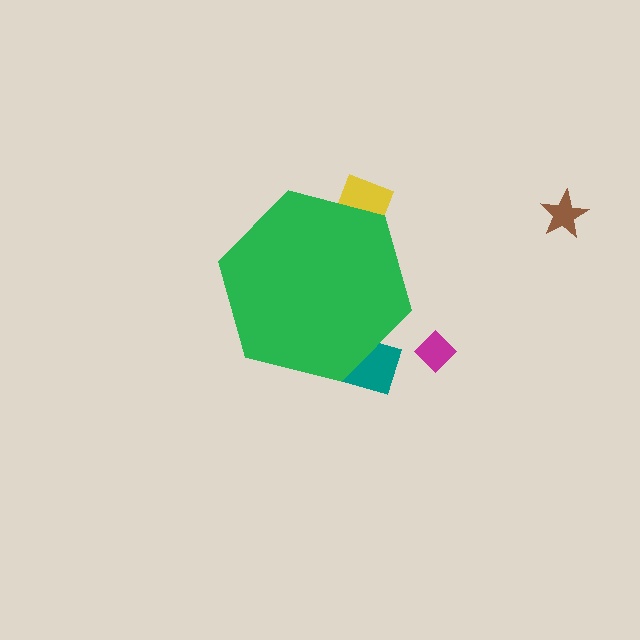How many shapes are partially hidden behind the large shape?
2 shapes are partially hidden.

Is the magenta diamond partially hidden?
No, the magenta diamond is fully visible.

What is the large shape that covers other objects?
A green hexagon.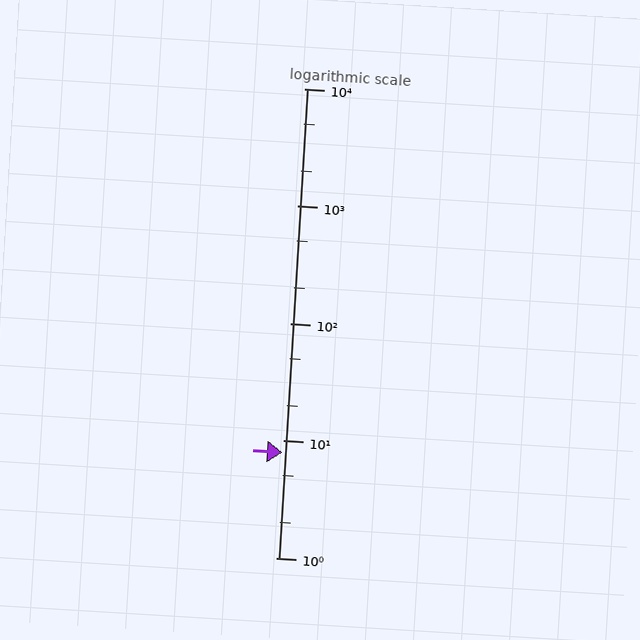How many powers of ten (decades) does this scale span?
The scale spans 4 decades, from 1 to 10000.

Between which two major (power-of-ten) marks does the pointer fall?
The pointer is between 1 and 10.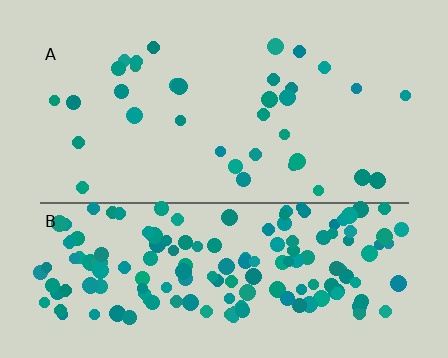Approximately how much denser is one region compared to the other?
Approximately 4.7× — region B over region A.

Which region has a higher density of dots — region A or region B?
B (the bottom).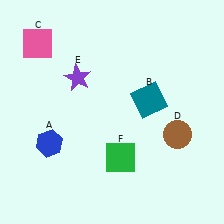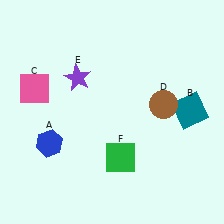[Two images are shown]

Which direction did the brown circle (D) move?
The brown circle (D) moved up.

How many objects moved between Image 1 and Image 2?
3 objects moved between the two images.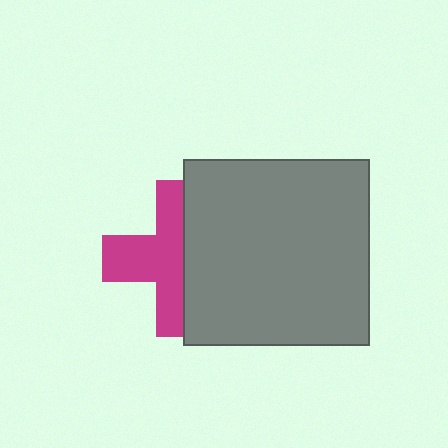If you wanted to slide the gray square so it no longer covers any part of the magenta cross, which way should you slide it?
Slide it right — that is the most direct way to separate the two shapes.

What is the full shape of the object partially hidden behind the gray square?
The partially hidden object is a magenta cross.